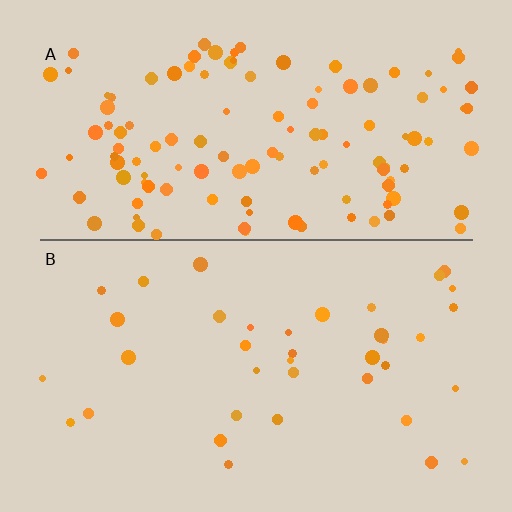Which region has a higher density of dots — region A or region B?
A (the top).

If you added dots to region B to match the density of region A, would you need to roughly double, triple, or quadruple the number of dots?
Approximately triple.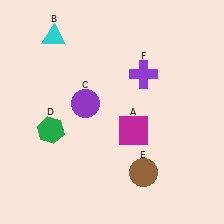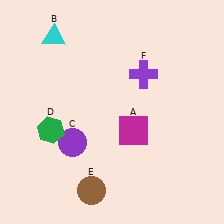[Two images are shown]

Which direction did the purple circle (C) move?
The purple circle (C) moved down.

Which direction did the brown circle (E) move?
The brown circle (E) moved left.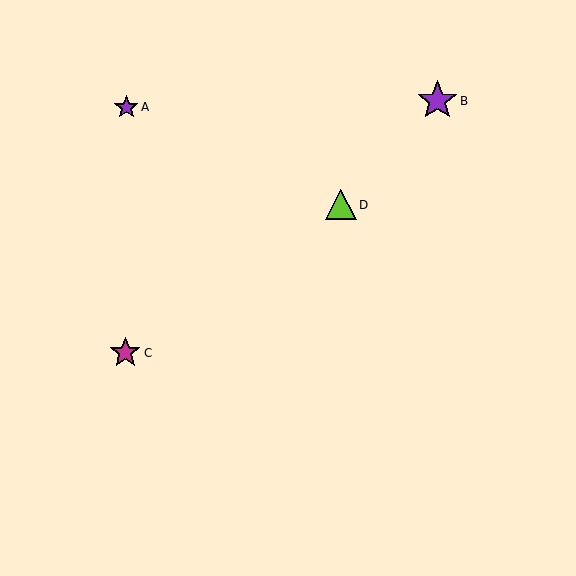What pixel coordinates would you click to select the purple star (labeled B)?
Click at (437, 101) to select the purple star B.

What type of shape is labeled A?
Shape A is a purple star.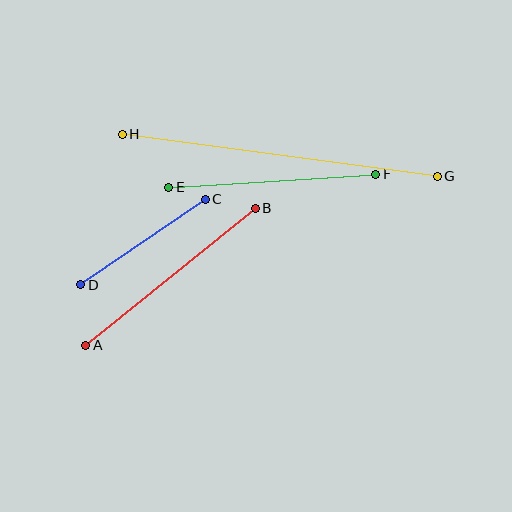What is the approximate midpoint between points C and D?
The midpoint is at approximately (143, 242) pixels.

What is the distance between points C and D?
The distance is approximately 151 pixels.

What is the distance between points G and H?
The distance is approximately 318 pixels.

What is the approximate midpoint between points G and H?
The midpoint is at approximately (280, 155) pixels.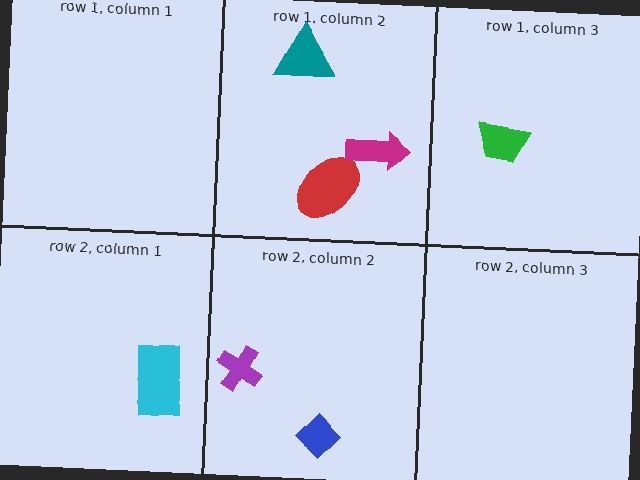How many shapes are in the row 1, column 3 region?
1.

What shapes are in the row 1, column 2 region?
The red ellipse, the teal triangle, the magenta arrow.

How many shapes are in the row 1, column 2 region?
3.